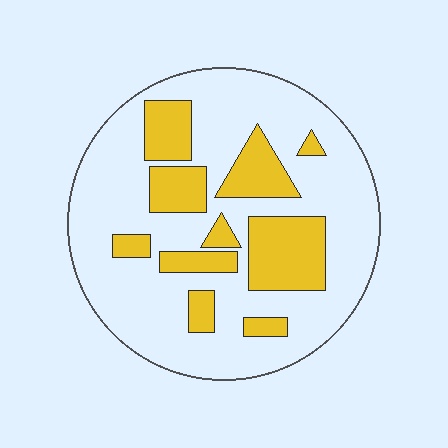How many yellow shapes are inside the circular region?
10.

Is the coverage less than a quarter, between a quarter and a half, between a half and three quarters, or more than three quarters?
Between a quarter and a half.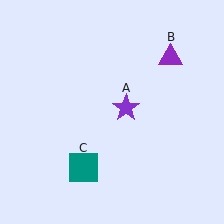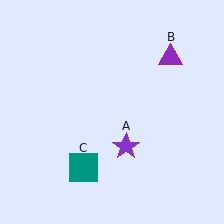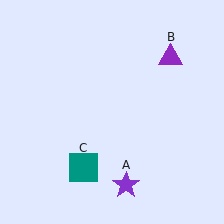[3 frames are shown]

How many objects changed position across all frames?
1 object changed position: purple star (object A).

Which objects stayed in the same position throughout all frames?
Purple triangle (object B) and teal square (object C) remained stationary.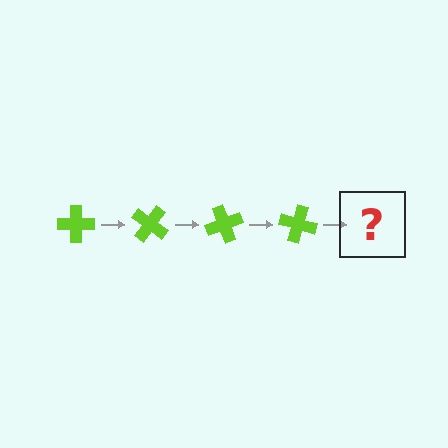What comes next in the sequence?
The next element should be a lime cross rotated 140 degrees.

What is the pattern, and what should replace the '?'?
The pattern is that the cross rotates 35 degrees each step. The '?' should be a lime cross rotated 140 degrees.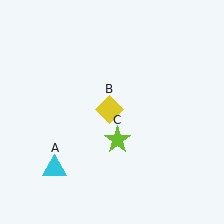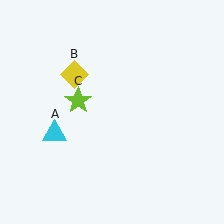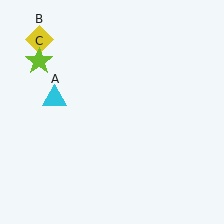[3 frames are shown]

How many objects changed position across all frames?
3 objects changed position: cyan triangle (object A), yellow diamond (object B), lime star (object C).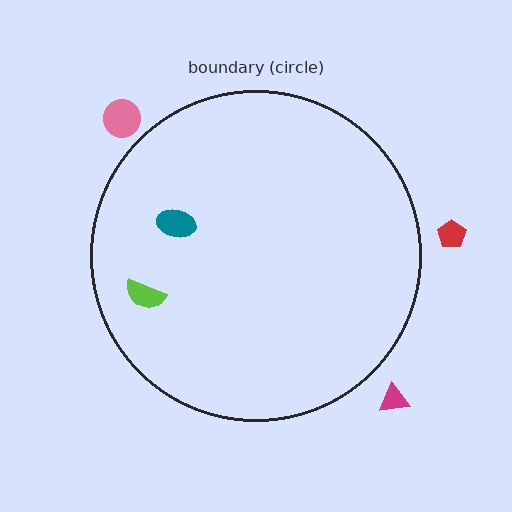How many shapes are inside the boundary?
2 inside, 3 outside.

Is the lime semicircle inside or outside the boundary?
Inside.